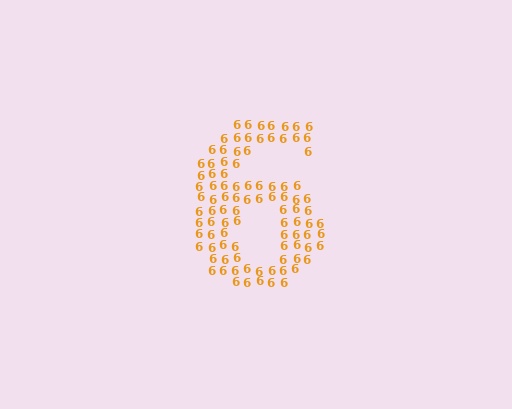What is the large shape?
The large shape is the digit 6.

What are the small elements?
The small elements are digit 6's.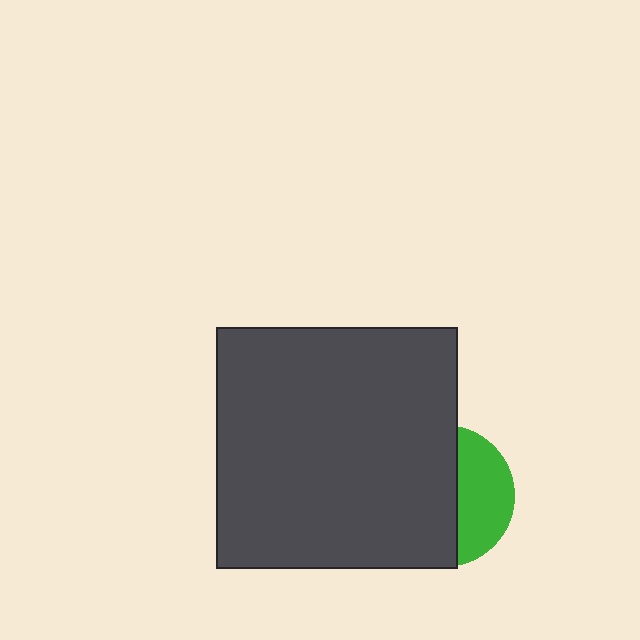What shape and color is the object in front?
The object in front is a dark gray square.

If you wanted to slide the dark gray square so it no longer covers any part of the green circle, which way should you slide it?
Slide it left — that is the most direct way to separate the two shapes.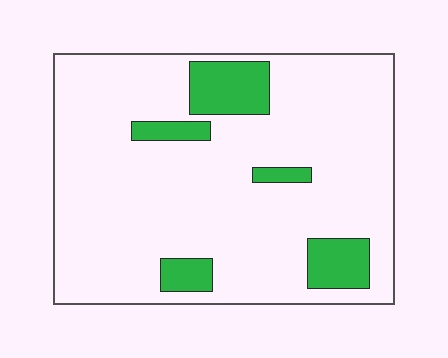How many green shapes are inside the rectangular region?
5.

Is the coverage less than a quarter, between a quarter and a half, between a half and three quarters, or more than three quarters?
Less than a quarter.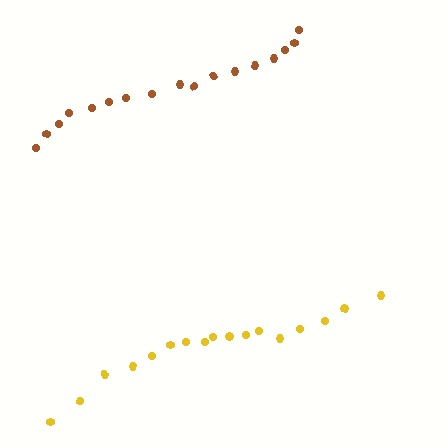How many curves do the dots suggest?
There are 2 distinct paths.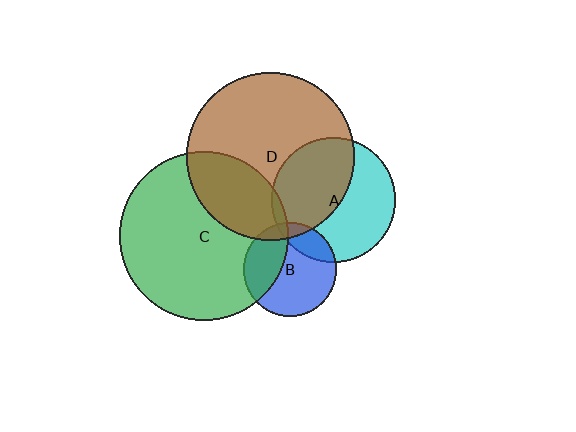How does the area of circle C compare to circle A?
Approximately 1.9 times.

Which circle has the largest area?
Circle C (green).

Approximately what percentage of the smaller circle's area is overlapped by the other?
Approximately 10%.